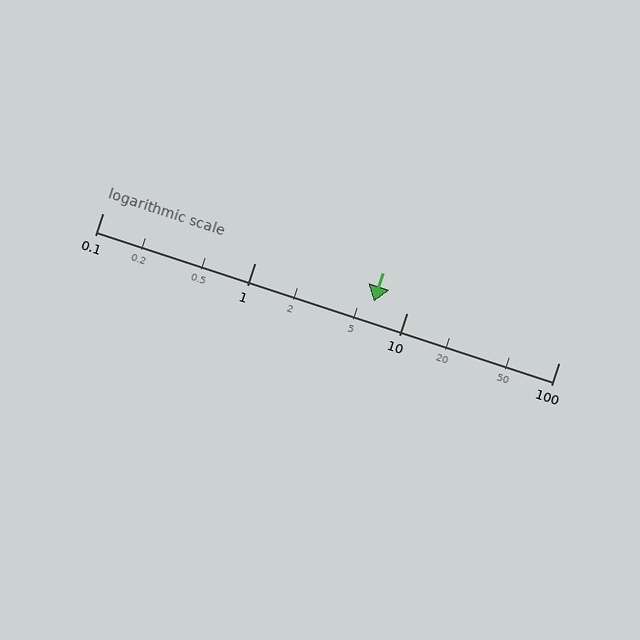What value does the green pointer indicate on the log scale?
The pointer indicates approximately 6.1.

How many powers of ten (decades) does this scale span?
The scale spans 3 decades, from 0.1 to 100.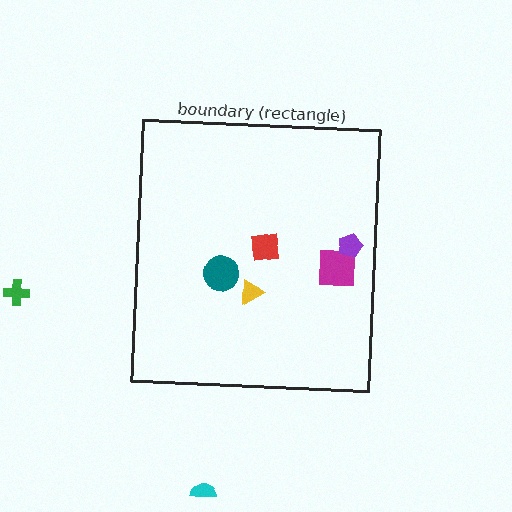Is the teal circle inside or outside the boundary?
Inside.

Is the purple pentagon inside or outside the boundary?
Inside.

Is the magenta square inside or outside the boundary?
Inside.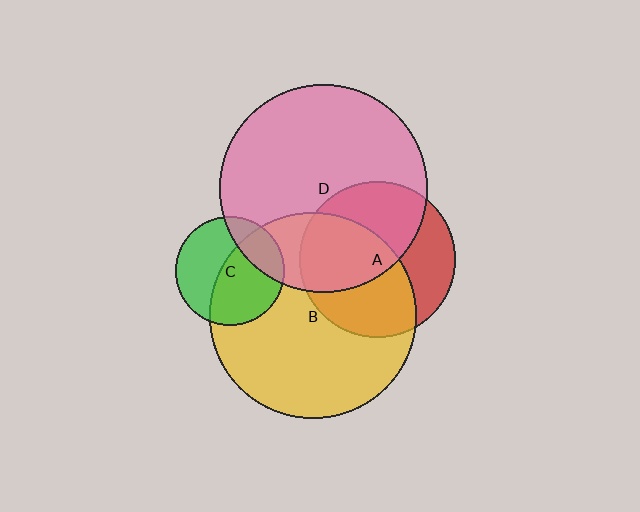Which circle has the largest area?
Circle D (pink).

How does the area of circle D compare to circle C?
Approximately 3.7 times.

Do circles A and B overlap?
Yes.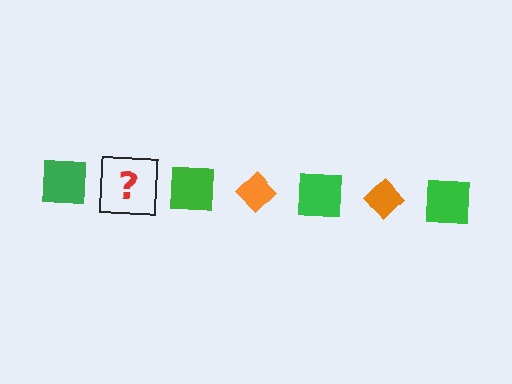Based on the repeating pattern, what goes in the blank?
The blank should be an orange diamond.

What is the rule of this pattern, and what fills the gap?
The rule is that the pattern alternates between green square and orange diamond. The gap should be filled with an orange diamond.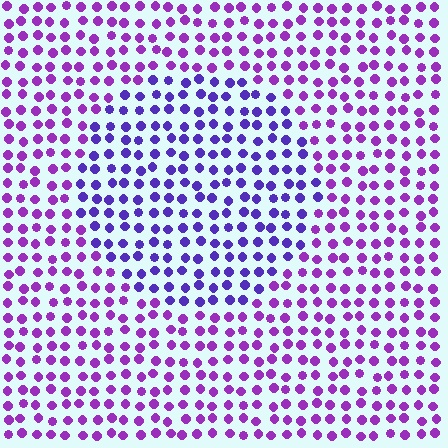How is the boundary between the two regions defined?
The boundary is defined purely by a slight shift in hue (about 31 degrees). Spacing, size, and orientation are identical on both sides.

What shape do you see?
I see a circle.